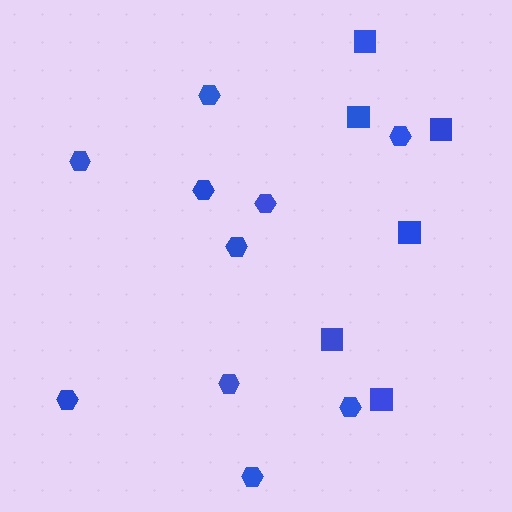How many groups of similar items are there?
There are 2 groups: one group of squares (6) and one group of hexagons (10).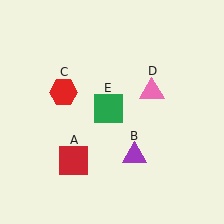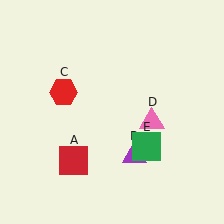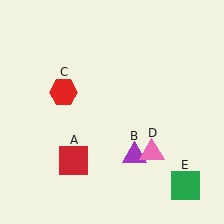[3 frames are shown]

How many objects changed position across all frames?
2 objects changed position: pink triangle (object D), green square (object E).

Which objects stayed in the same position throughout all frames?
Red square (object A) and purple triangle (object B) and red hexagon (object C) remained stationary.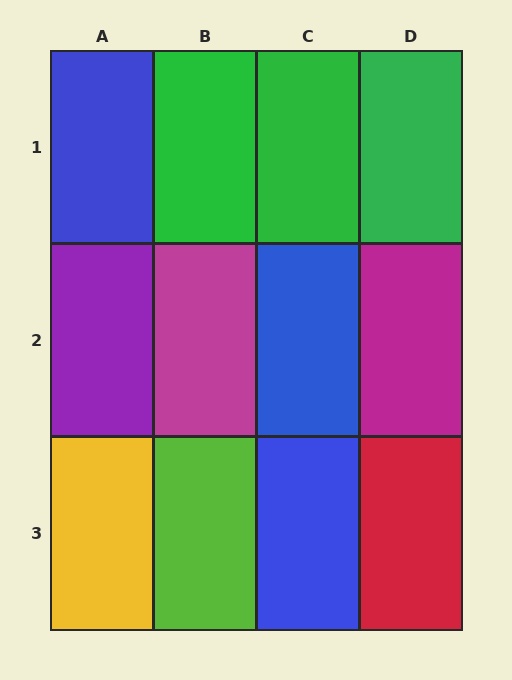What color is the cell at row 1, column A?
Blue.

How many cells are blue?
3 cells are blue.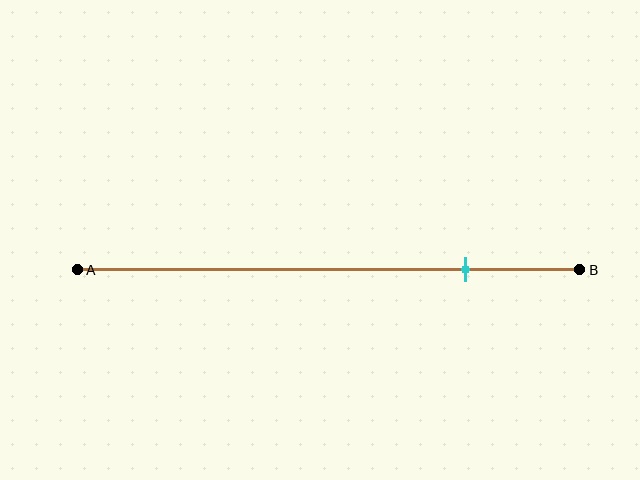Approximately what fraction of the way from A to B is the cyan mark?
The cyan mark is approximately 75% of the way from A to B.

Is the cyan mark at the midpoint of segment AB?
No, the mark is at about 75% from A, not at the 50% midpoint.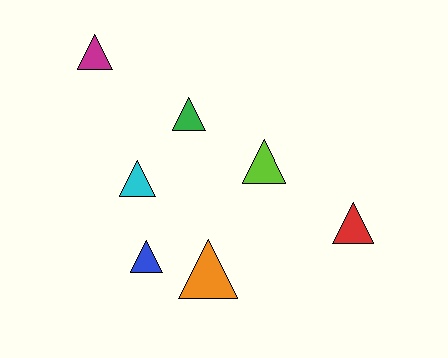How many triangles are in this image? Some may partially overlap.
There are 7 triangles.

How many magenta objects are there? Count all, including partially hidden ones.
There is 1 magenta object.